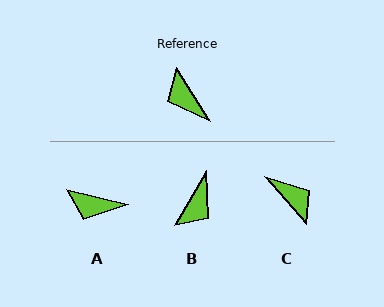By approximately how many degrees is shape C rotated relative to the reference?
Approximately 172 degrees clockwise.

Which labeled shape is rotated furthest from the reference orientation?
C, about 172 degrees away.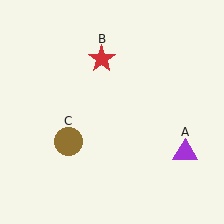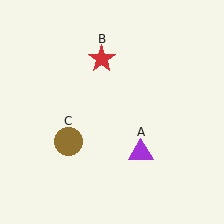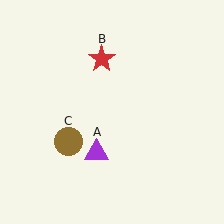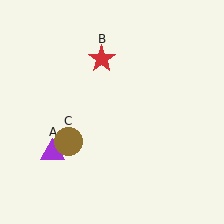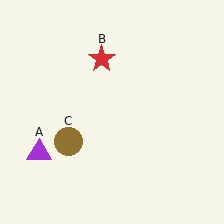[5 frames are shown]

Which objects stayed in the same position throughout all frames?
Red star (object B) and brown circle (object C) remained stationary.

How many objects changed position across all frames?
1 object changed position: purple triangle (object A).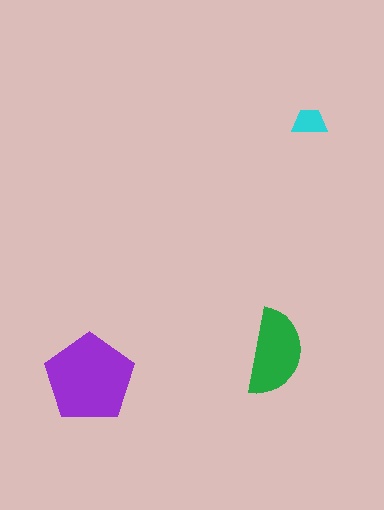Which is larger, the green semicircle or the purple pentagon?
The purple pentagon.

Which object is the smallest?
The cyan trapezoid.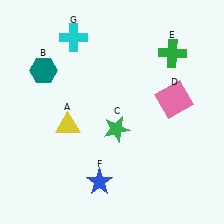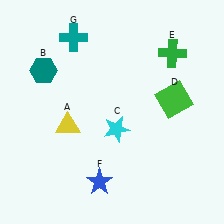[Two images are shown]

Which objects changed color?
C changed from green to cyan. D changed from pink to green. G changed from cyan to teal.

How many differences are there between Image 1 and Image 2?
There are 3 differences between the two images.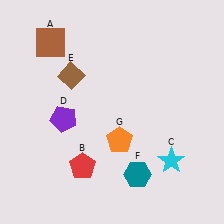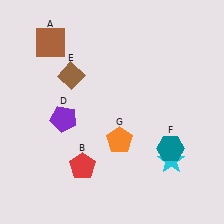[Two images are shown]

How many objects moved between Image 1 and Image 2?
1 object moved between the two images.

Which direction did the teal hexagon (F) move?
The teal hexagon (F) moved right.